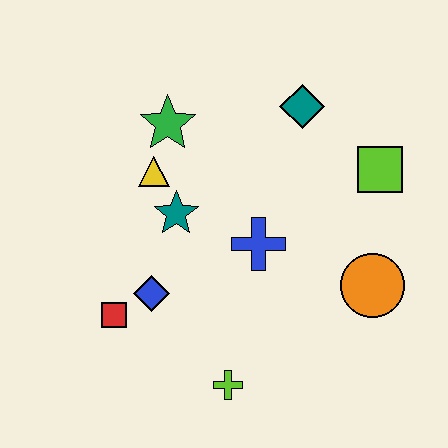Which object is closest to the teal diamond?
The lime square is closest to the teal diamond.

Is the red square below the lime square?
Yes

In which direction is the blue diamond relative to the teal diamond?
The blue diamond is below the teal diamond.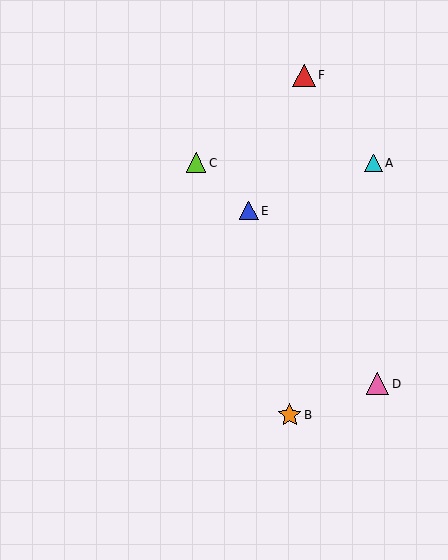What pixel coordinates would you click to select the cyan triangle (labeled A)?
Click at (373, 163) to select the cyan triangle A.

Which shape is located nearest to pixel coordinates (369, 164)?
The cyan triangle (labeled A) at (373, 163) is nearest to that location.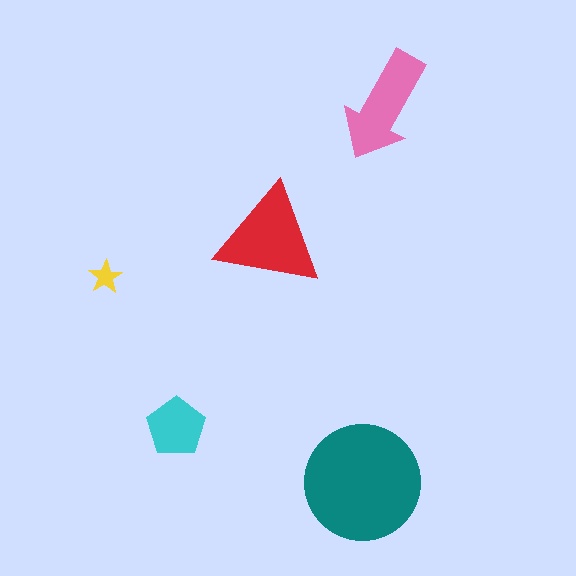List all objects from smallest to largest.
The yellow star, the cyan pentagon, the pink arrow, the red triangle, the teal circle.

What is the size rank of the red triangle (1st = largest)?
2nd.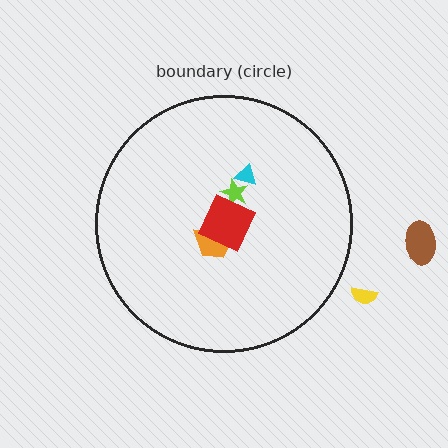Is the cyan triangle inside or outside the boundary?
Inside.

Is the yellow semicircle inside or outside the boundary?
Outside.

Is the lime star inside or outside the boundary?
Inside.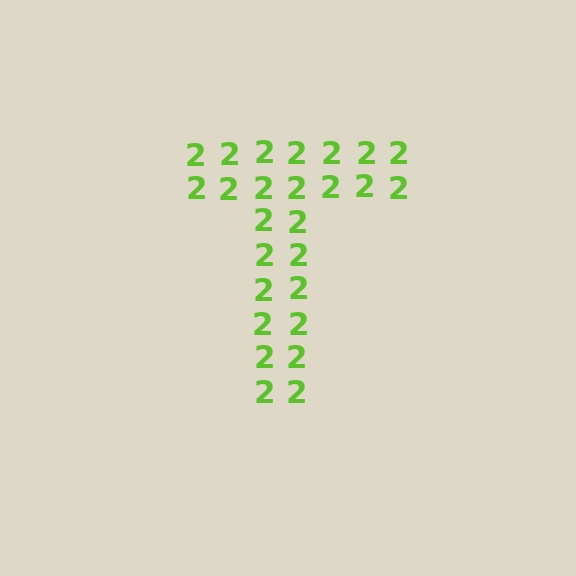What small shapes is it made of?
It is made of small digit 2's.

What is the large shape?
The large shape is the letter T.